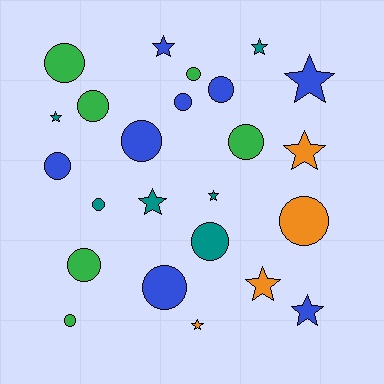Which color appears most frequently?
Blue, with 8 objects.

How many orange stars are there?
There are 3 orange stars.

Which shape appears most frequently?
Circle, with 14 objects.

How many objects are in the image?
There are 24 objects.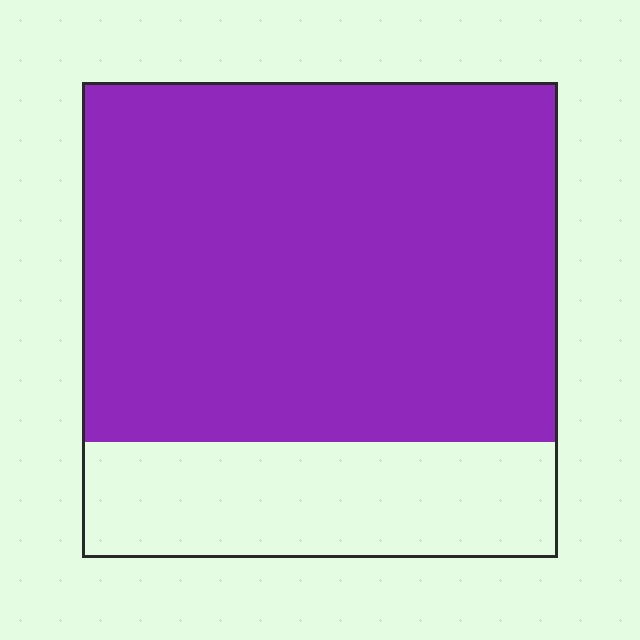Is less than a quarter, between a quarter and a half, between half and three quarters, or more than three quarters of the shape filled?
More than three quarters.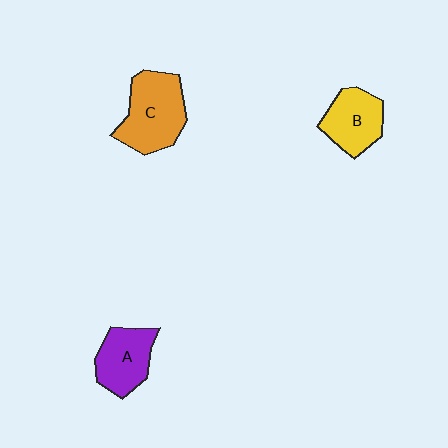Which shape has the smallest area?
Shape B (yellow).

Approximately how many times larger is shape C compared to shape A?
Approximately 1.4 times.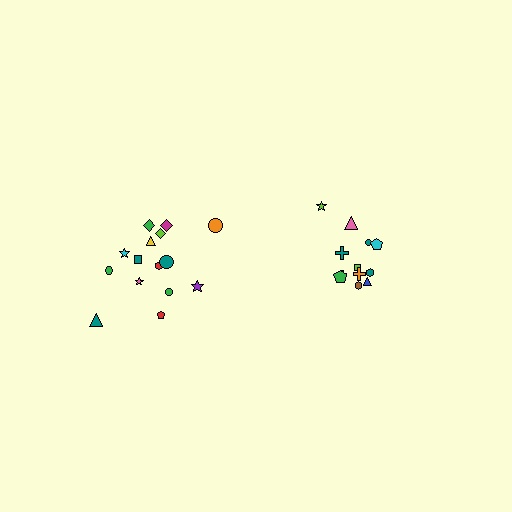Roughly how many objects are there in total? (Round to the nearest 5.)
Roughly 25 objects in total.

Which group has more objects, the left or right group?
The left group.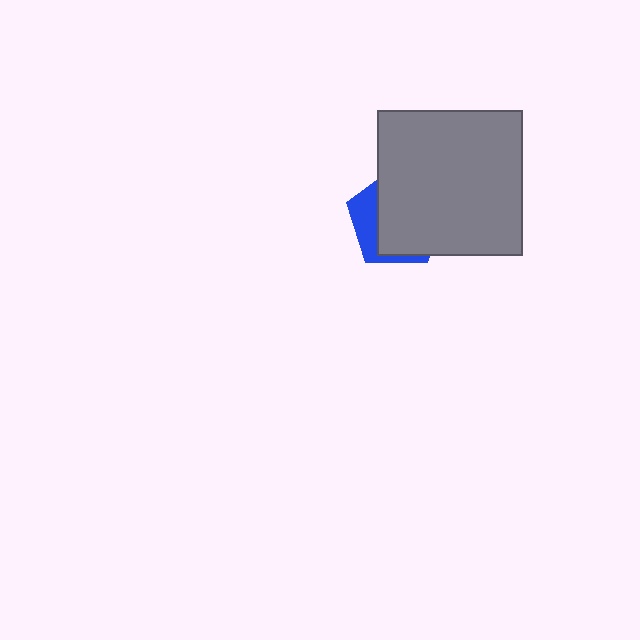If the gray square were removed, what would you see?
You would see the complete blue pentagon.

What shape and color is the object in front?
The object in front is a gray square.